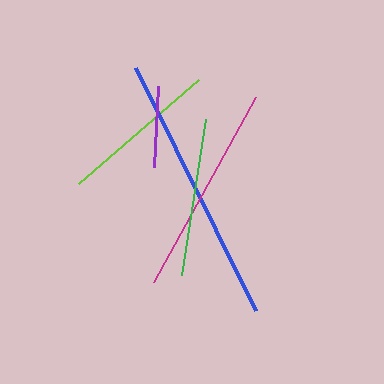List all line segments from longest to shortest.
From longest to shortest: blue, magenta, lime, green, purple.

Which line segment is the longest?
The blue line is the longest at approximately 271 pixels.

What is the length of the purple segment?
The purple segment is approximately 81 pixels long.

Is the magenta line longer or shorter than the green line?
The magenta line is longer than the green line.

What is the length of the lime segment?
The lime segment is approximately 159 pixels long.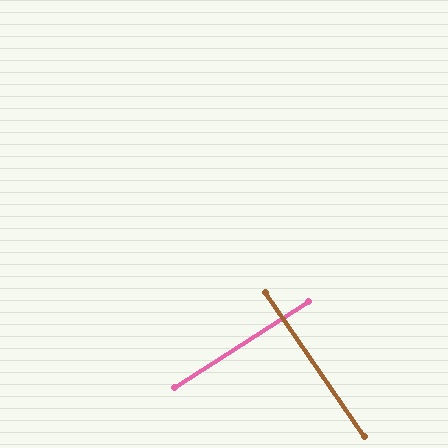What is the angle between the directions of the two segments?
Approximately 88 degrees.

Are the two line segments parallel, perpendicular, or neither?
Perpendicular — they meet at approximately 88°.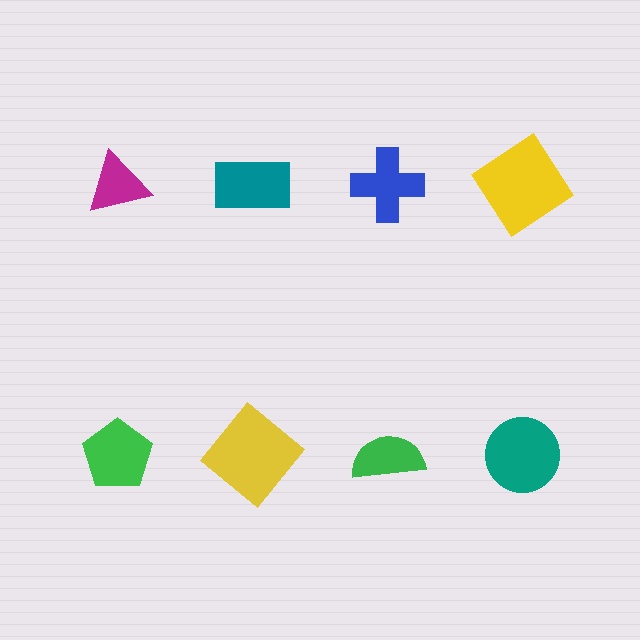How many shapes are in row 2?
4 shapes.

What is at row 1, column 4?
A yellow diamond.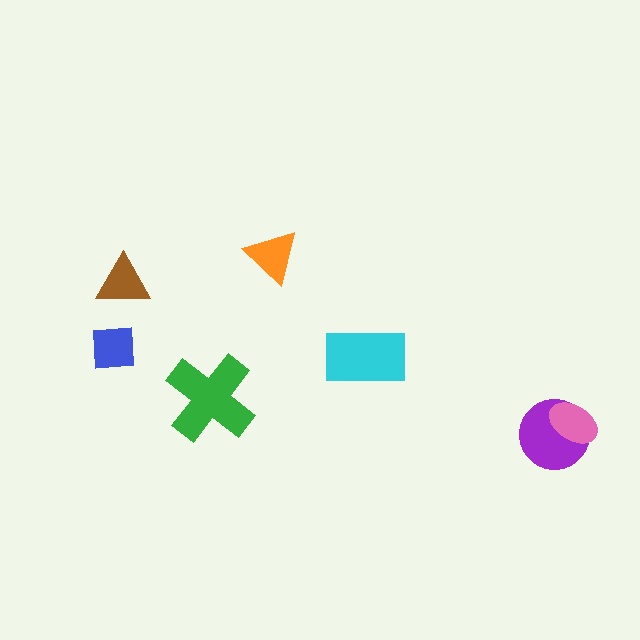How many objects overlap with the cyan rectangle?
0 objects overlap with the cyan rectangle.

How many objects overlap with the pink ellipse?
1 object overlaps with the pink ellipse.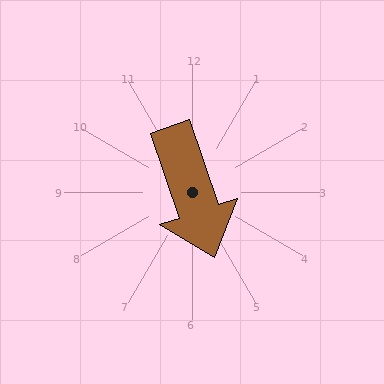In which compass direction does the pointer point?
South.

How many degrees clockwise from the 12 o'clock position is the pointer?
Approximately 161 degrees.